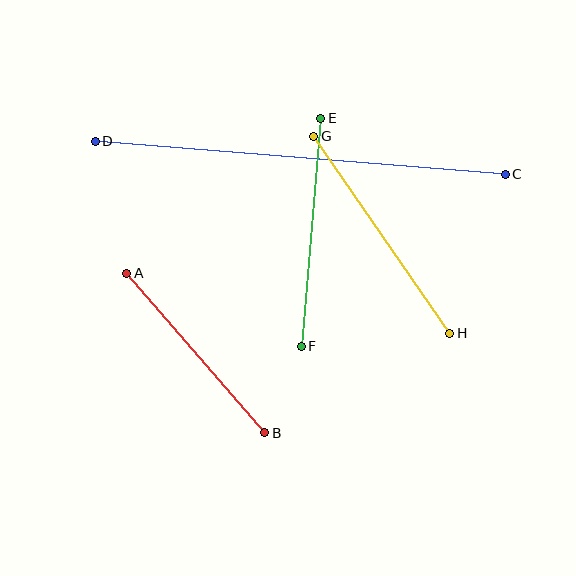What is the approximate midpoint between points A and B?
The midpoint is at approximately (196, 353) pixels.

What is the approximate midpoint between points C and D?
The midpoint is at approximately (300, 158) pixels.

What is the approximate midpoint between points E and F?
The midpoint is at approximately (311, 232) pixels.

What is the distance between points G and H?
The distance is approximately 240 pixels.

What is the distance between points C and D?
The distance is approximately 411 pixels.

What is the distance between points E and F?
The distance is approximately 229 pixels.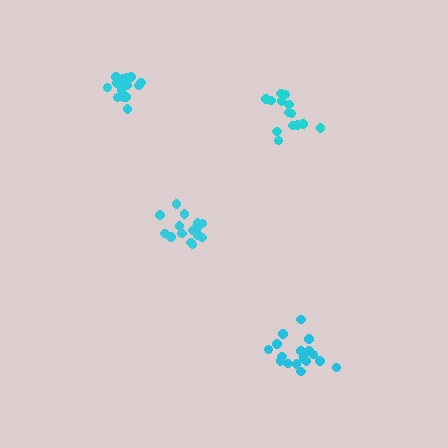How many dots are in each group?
Group 1: 18 dots, Group 2: 16 dots, Group 3: 15 dots, Group 4: 14 dots (63 total).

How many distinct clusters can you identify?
There are 4 distinct clusters.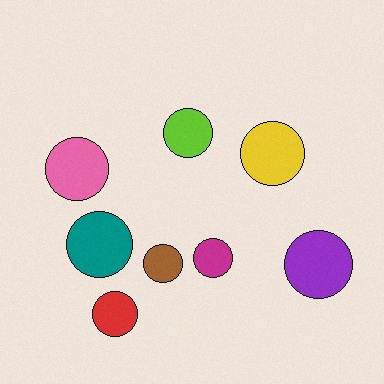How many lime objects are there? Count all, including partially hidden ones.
There is 1 lime object.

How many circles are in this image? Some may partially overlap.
There are 8 circles.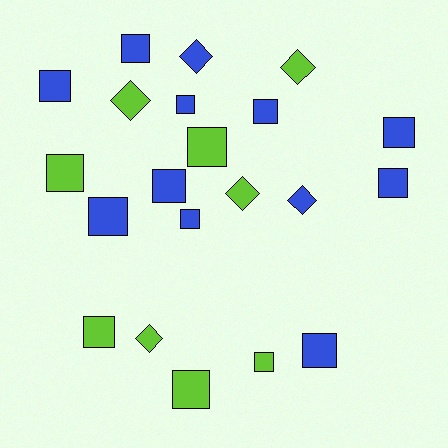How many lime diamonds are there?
There are 4 lime diamonds.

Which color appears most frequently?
Blue, with 12 objects.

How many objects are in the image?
There are 21 objects.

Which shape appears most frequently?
Square, with 15 objects.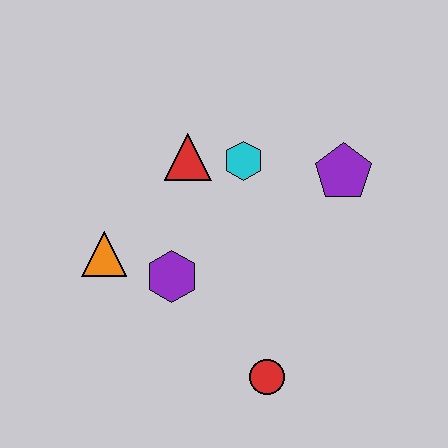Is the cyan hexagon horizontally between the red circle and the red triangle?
Yes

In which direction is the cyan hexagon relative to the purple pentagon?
The cyan hexagon is to the left of the purple pentagon.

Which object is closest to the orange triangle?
The purple hexagon is closest to the orange triangle.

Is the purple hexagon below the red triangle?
Yes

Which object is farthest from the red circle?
The red triangle is farthest from the red circle.